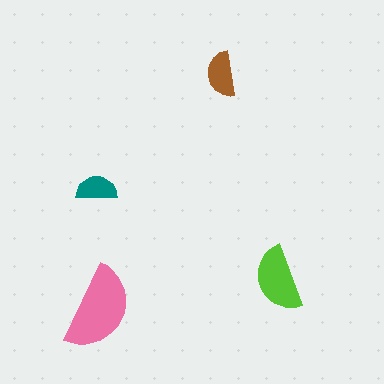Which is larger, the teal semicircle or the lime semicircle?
The lime one.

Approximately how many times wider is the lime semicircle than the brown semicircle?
About 1.5 times wider.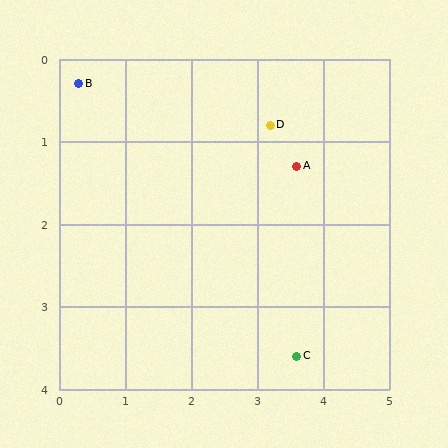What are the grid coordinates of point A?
Point A is at approximately (3.6, 1.3).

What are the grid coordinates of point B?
Point B is at approximately (0.3, 0.3).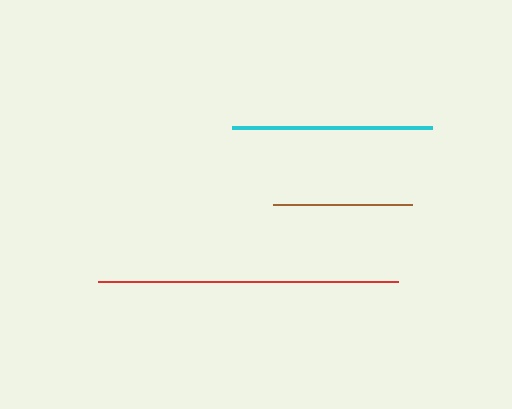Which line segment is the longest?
The red line is the longest at approximately 299 pixels.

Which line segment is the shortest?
The brown line is the shortest at approximately 139 pixels.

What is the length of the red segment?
The red segment is approximately 299 pixels long.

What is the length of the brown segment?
The brown segment is approximately 139 pixels long.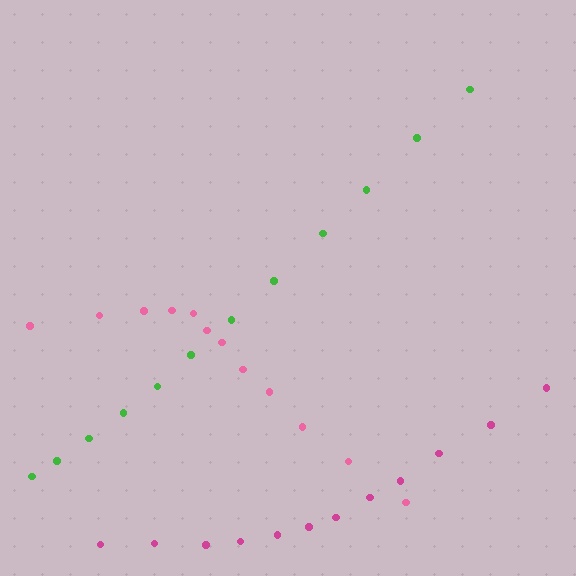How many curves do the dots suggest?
There are 3 distinct paths.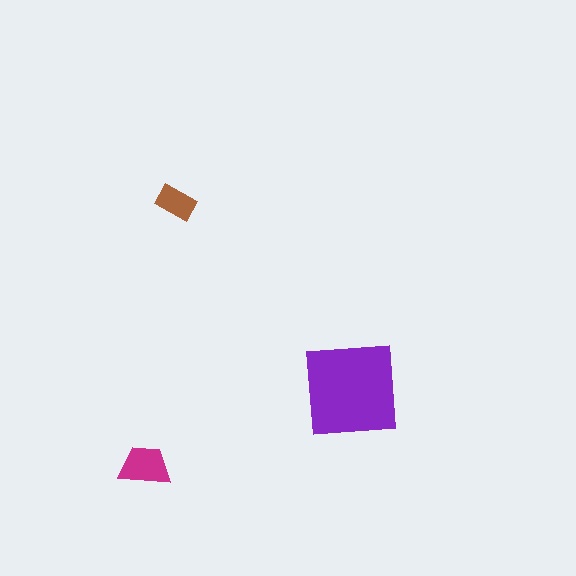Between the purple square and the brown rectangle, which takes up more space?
The purple square.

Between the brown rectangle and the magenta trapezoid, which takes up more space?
The magenta trapezoid.